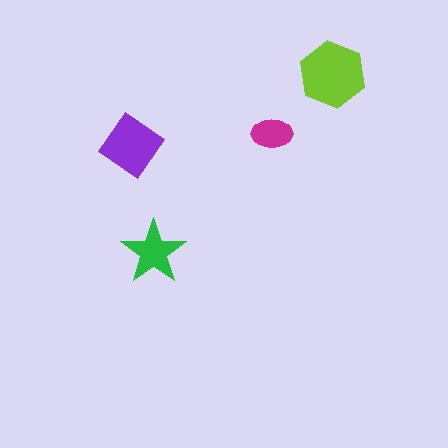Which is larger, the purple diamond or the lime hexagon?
The lime hexagon.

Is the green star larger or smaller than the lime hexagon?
Smaller.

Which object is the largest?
The lime hexagon.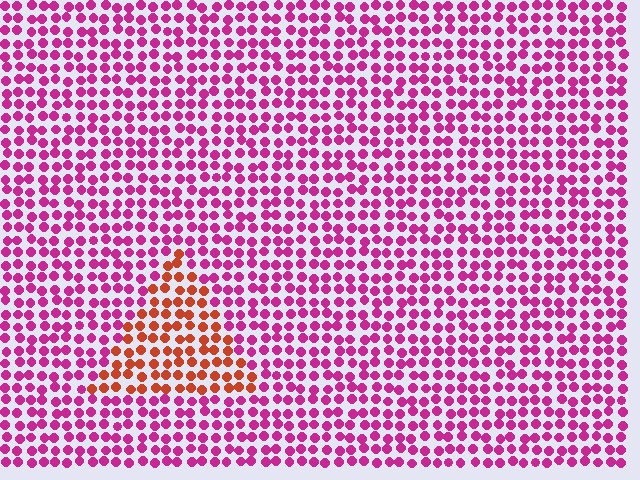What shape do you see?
I see a triangle.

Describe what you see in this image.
The image is filled with small magenta elements in a uniform arrangement. A triangle-shaped region is visible where the elements are tinted to a slightly different hue, forming a subtle color boundary.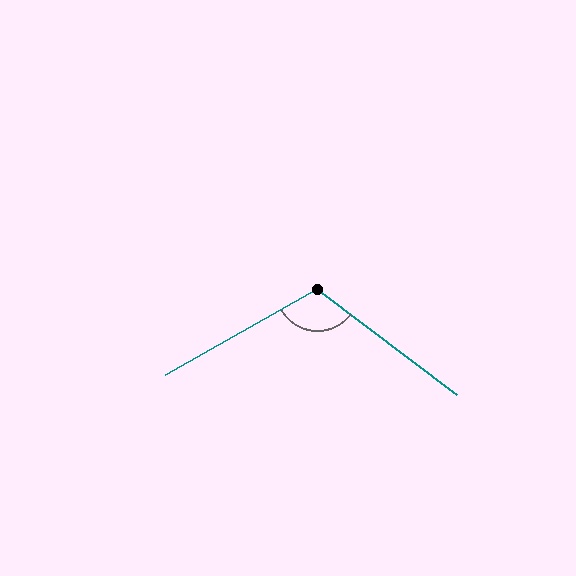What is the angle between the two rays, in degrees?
Approximately 114 degrees.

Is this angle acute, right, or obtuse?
It is obtuse.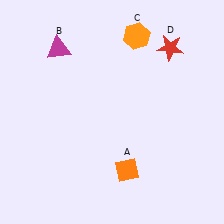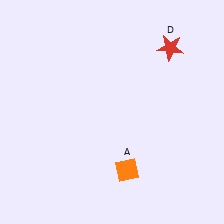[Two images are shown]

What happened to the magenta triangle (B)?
The magenta triangle (B) was removed in Image 2. It was in the top-left area of Image 1.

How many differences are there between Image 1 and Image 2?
There are 2 differences between the two images.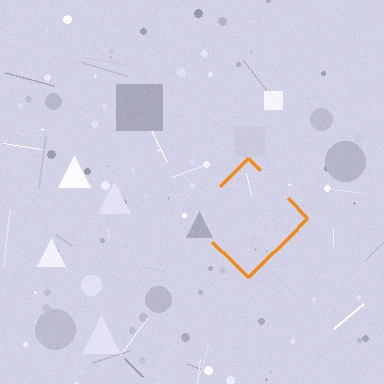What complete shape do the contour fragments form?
The contour fragments form a diamond.